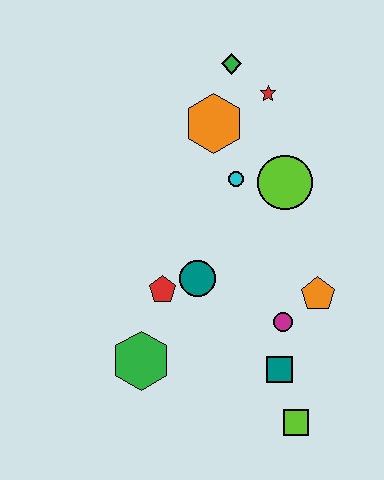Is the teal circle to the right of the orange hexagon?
No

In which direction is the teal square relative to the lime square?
The teal square is above the lime square.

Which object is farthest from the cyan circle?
The lime square is farthest from the cyan circle.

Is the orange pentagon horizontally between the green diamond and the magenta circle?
No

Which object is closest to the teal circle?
The red pentagon is closest to the teal circle.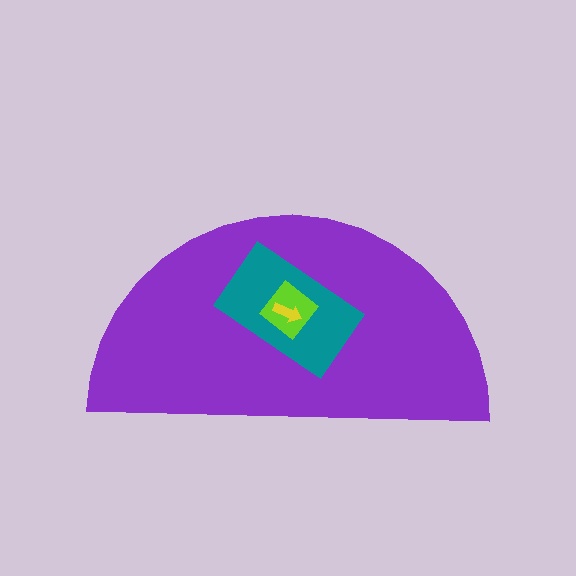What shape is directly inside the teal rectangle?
The lime diamond.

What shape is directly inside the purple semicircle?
The teal rectangle.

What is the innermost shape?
The yellow arrow.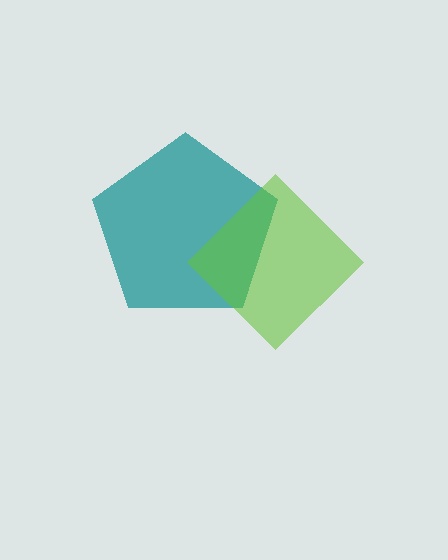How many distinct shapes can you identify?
There are 2 distinct shapes: a teal pentagon, a lime diamond.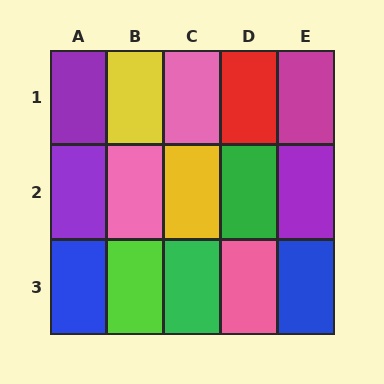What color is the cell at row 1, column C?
Pink.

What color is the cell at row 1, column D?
Red.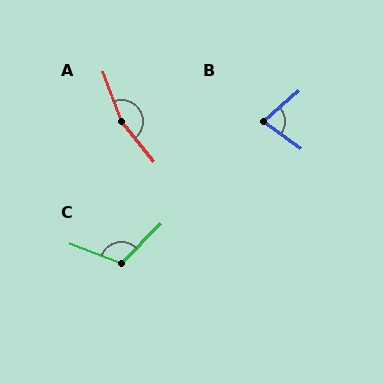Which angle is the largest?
A, at approximately 162 degrees.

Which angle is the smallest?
B, at approximately 77 degrees.